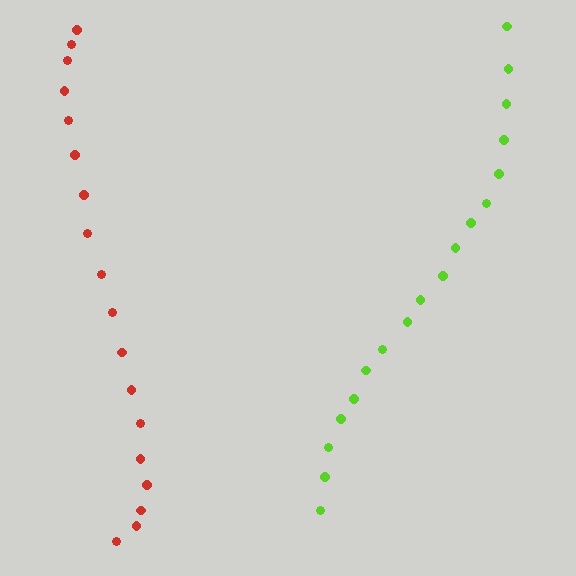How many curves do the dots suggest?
There are 2 distinct paths.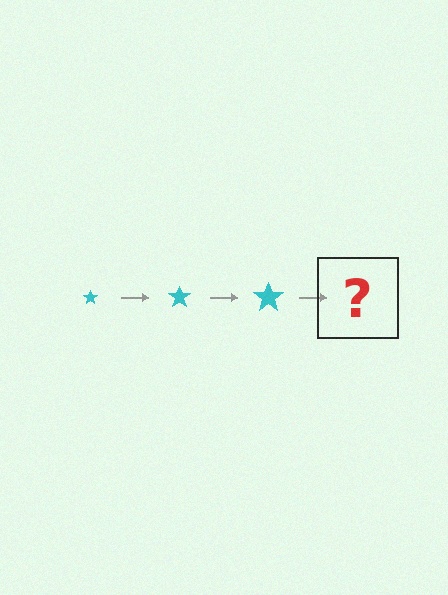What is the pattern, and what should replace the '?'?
The pattern is that the star gets progressively larger each step. The '?' should be a cyan star, larger than the previous one.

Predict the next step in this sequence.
The next step is a cyan star, larger than the previous one.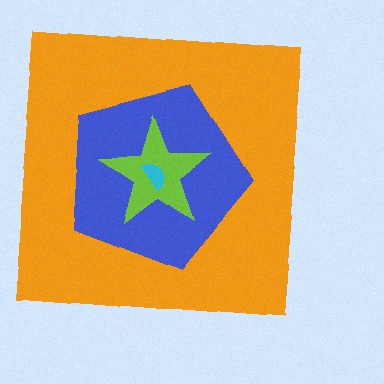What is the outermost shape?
The orange square.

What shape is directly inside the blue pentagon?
The lime star.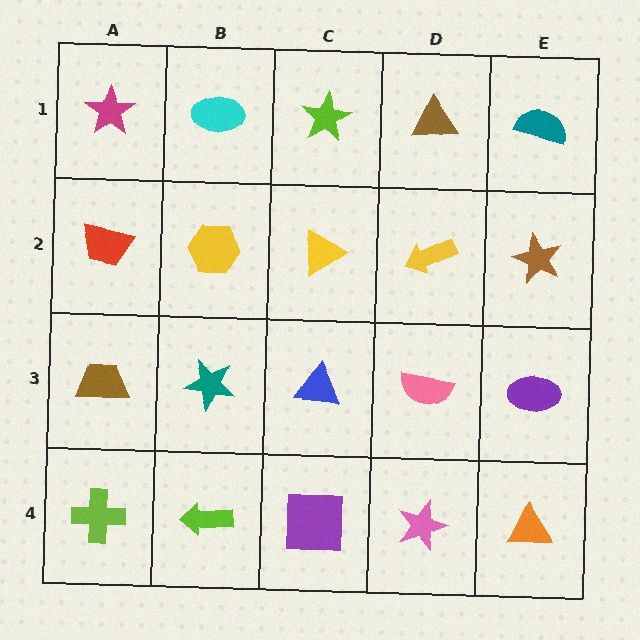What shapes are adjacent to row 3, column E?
A brown star (row 2, column E), an orange triangle (row 4, column E), a pink semicircle (row 3, column D).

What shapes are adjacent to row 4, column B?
A teal star (row 3, column B), a lime cross (row 4, column A), a purple square (row 4, column C).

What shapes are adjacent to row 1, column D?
A yellow arrow (row 2, column D), a lime star (row 1, column C), a teal semicircle (row 1, column E).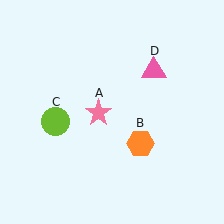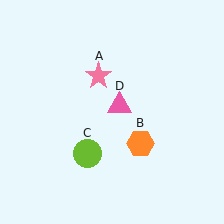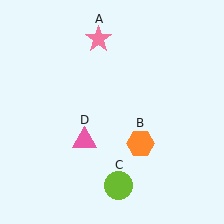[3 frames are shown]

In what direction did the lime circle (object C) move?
The lime circle (object C) moved down and to the right.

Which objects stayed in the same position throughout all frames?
Orange hexagon (object B) remained stationary.